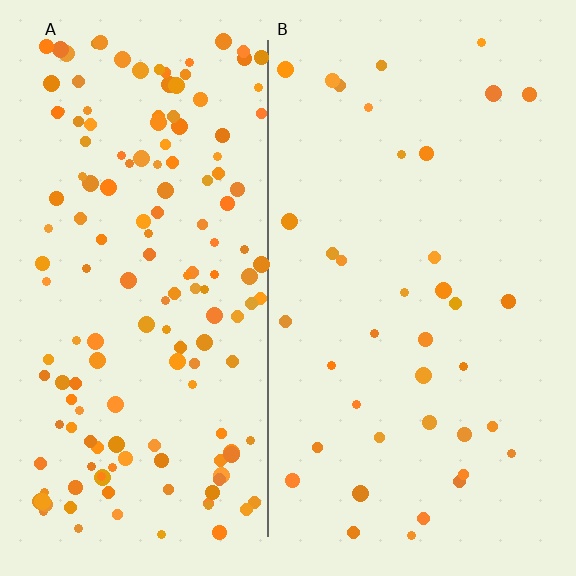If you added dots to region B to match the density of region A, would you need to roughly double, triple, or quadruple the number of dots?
Approximately quadruple.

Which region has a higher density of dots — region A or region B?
A (the left).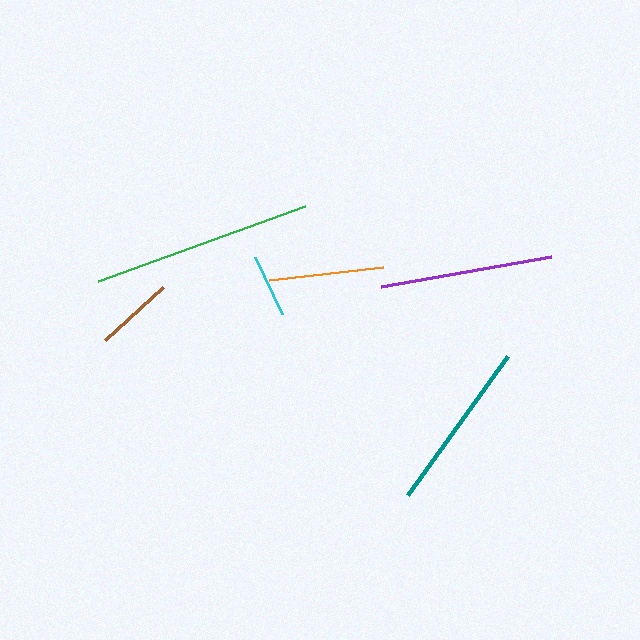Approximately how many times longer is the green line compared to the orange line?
The green line is approximately 1.9 times the length of the orange line.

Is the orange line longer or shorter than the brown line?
The orange line is longer than the brown line.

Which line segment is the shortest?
The cyan line is the shortest at approximately 63 pixels.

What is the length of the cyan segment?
The cyan segment is approximately 63 pixels long.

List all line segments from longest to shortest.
From longest to shortest: green, purple, teal, orange, brown, cyan.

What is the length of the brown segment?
The brown segment is approximately 78 pixels long.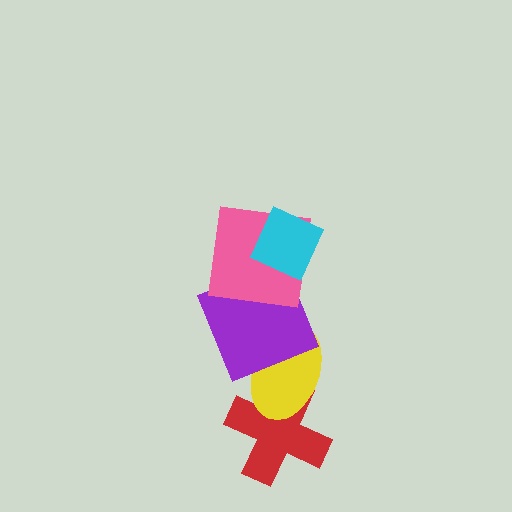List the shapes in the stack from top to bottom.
From top to bottom: the cyan diamond, the pink square, the purple square, the yellow ellipse, the red cross.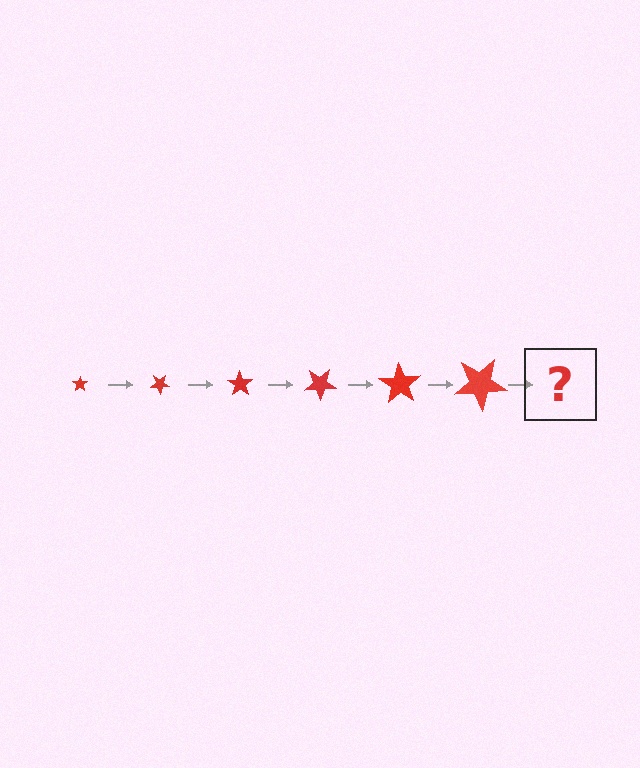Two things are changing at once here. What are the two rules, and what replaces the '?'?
The two rules are that the star grows larger each step and it rotates 35 degrees each step. The '?' should be a star, larger than the previous one and rotated 210 degrees from the start.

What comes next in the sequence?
The next element should be a star, larger than the previous one and rotated 210 degrees from the start.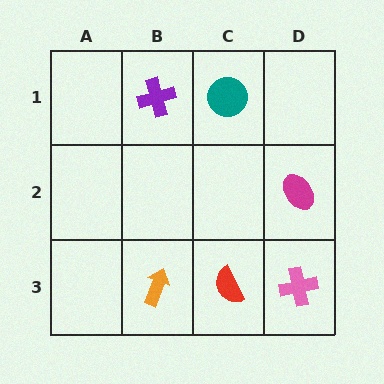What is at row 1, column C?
A teal circle.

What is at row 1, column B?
A purple cross.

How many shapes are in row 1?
2 shapes.